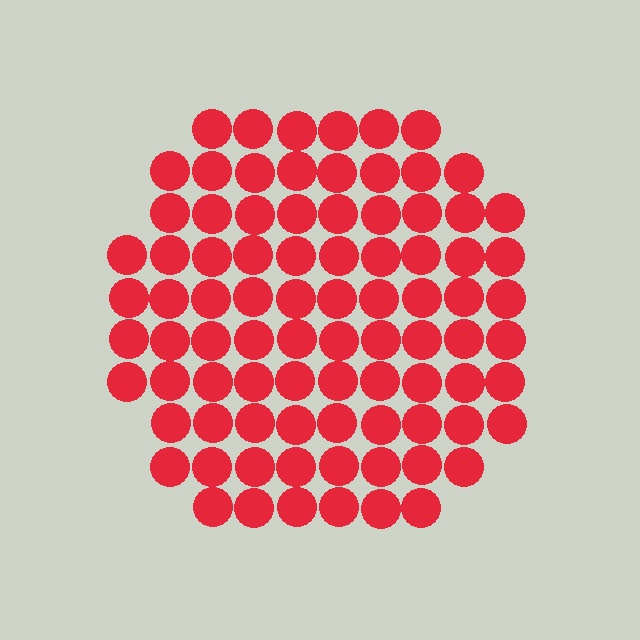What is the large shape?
The large shape is a circle.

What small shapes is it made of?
It is made of small circles.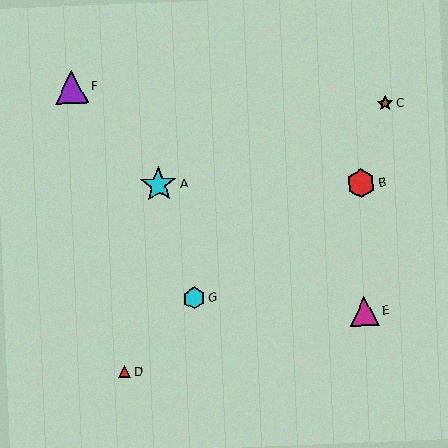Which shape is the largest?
The cyan star (labeled A) is the largest.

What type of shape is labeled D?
Shape D is a red triangle.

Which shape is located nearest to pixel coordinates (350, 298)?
The magenta triangle (labeled E) at (364, 311) is nearest to that location.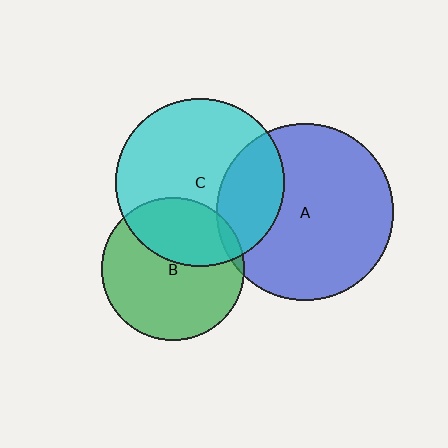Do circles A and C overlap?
Yes.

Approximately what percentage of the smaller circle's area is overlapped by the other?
Approximately 25%.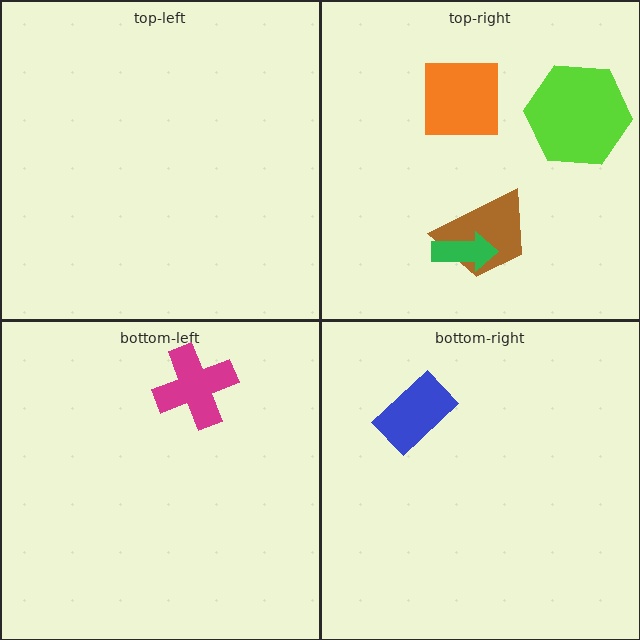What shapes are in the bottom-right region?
The blue rectangle.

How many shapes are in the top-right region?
4.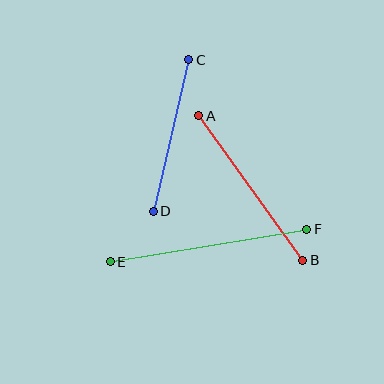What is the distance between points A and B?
The distance is approximately 178 pixels.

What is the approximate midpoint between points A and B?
The midpoint is at approximately (251, 188) pixels.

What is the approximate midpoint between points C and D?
The midpoint is at approximately (171, 135) pixels.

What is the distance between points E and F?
The distance is approximately 199 pixels.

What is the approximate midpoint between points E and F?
The midpoint is at approximately (208, 246) pixels.